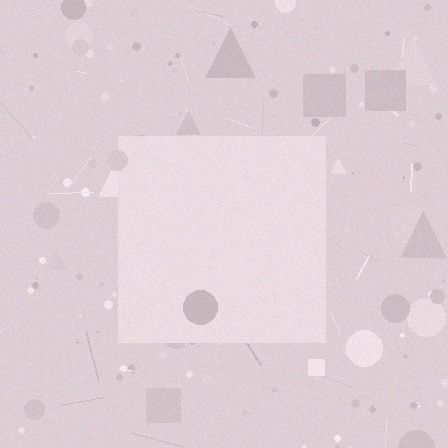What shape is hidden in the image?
A square is hidden in the image.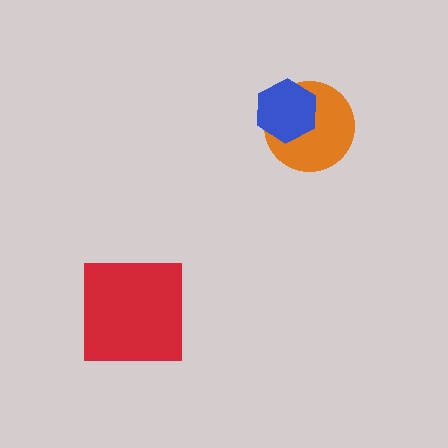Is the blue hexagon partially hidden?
No, no other shape covers it.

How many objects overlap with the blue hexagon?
1 object overlaps with the blue hexagon.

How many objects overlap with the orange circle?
1 object overlaps with the orange circle.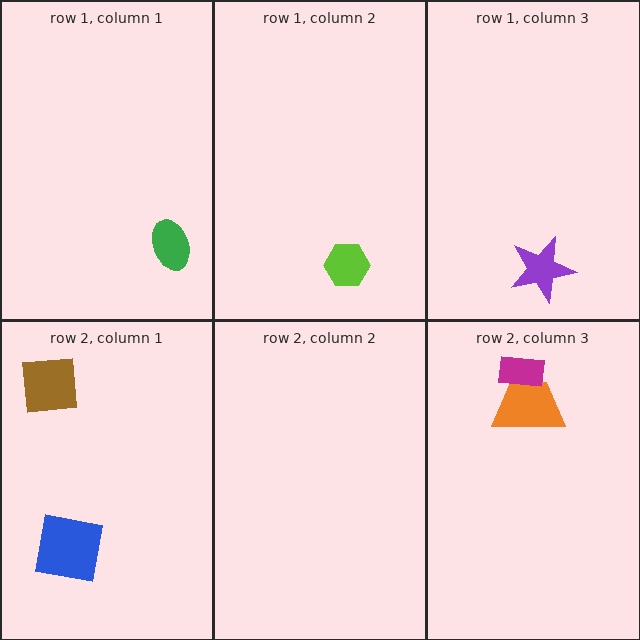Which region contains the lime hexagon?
The row 1, column 2 region.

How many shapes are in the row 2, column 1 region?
2.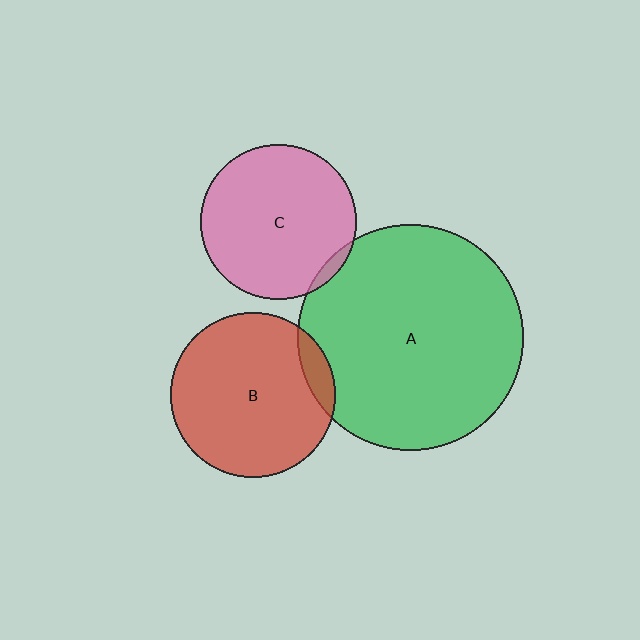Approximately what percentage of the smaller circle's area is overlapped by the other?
Approximately 5%.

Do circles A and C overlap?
Yes.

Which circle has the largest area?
Circle A (green).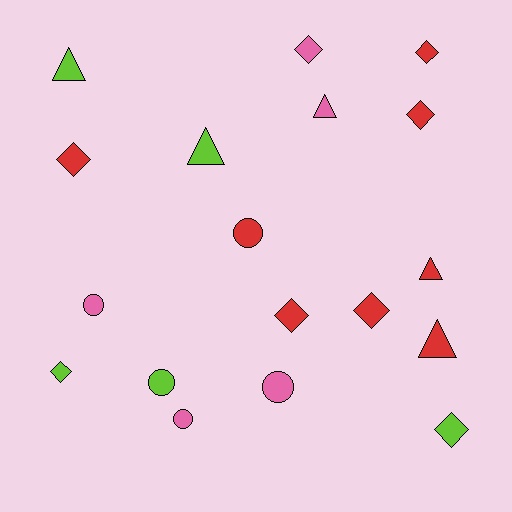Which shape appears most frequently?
Diamond, with 8 objects.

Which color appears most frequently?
Red, with 8 objects.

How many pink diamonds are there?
There is 1 pink diamond.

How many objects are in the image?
There are 18 objects.